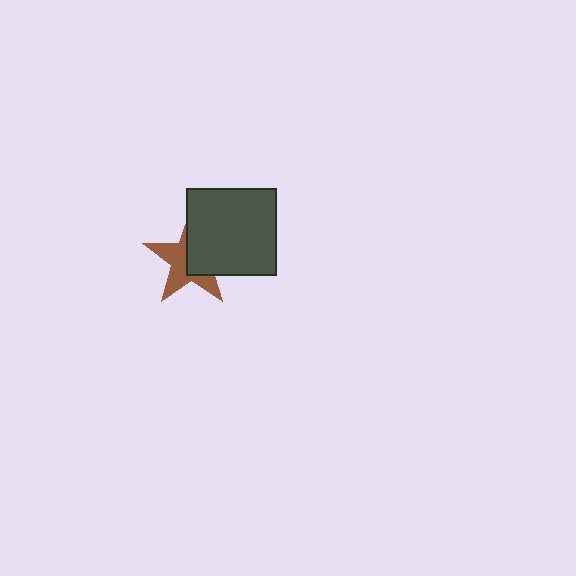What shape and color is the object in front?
The object in front is a dark gray rectangle.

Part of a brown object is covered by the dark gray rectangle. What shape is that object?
It is a star.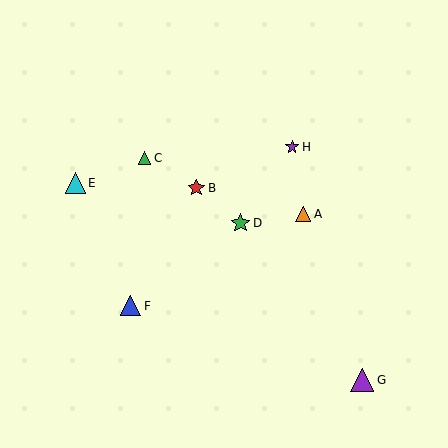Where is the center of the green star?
The center of the green star is at (240, 223).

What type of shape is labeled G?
Shape G is a purple triangle.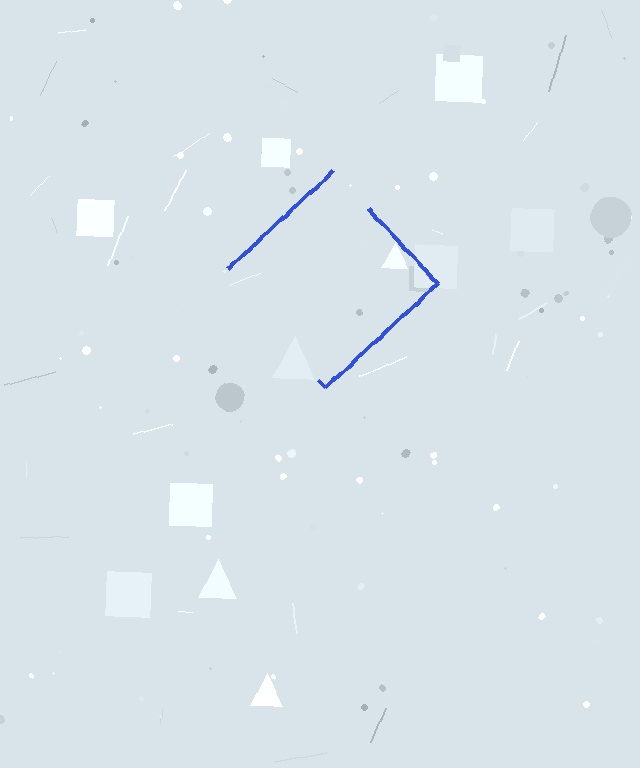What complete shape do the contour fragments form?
The contour fragments form a diamond.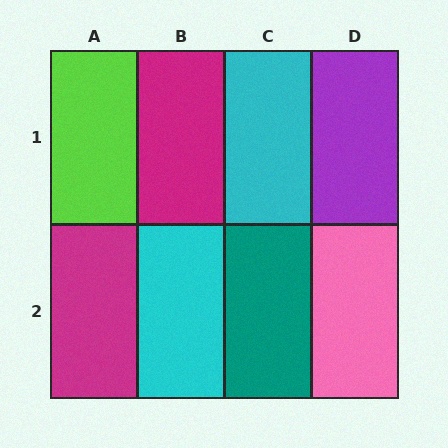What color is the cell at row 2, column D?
Pink.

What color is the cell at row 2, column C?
Teal.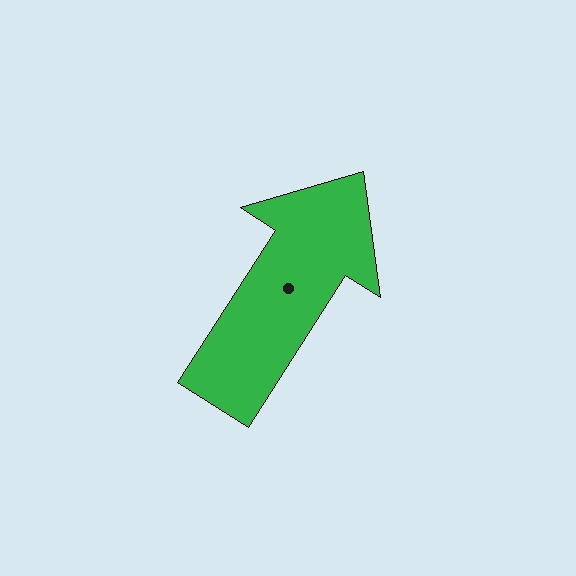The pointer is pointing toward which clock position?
Roughly 1 o'clock.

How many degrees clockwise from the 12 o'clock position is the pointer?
Approximately 33 degrees.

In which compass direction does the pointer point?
Northeast.